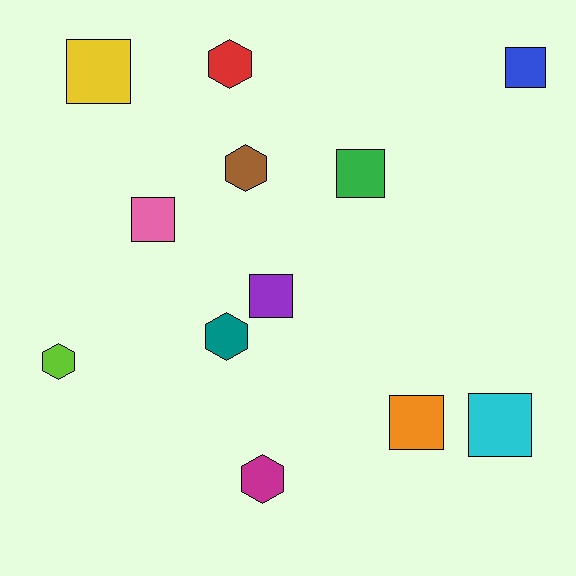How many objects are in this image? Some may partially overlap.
There are 12 objects.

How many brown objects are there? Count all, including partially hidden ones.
There is 1 brown object.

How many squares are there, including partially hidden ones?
There are 7 squares.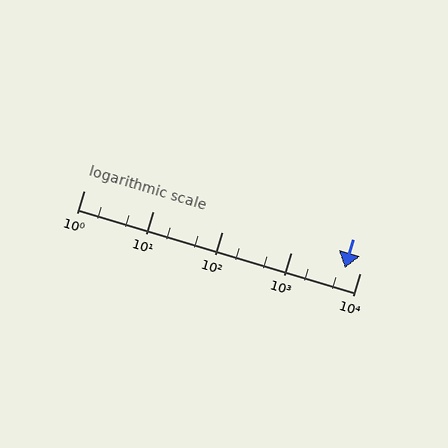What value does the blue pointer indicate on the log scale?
The pointer indicates approximately 6100.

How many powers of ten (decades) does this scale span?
The scale spans 4 decades, from 1 to 10000.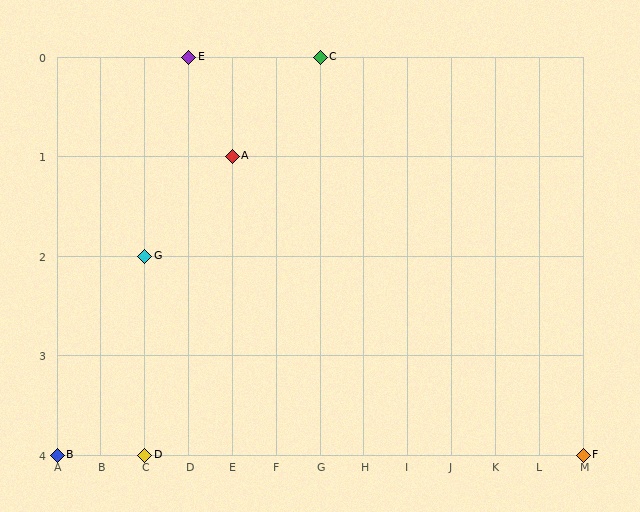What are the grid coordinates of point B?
Point B is at grid coordinates (A, 4).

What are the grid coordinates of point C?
Point C is at grid coordinates (G, 0).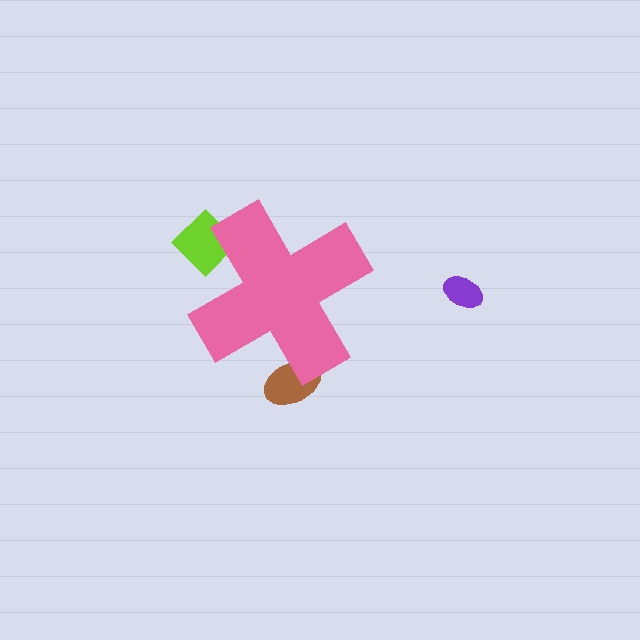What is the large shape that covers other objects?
A pink cross.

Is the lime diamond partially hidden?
Yes, the lime diamond is partially hidden behind the pink cross.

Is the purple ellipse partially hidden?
No, the purple ellipse is fully visible.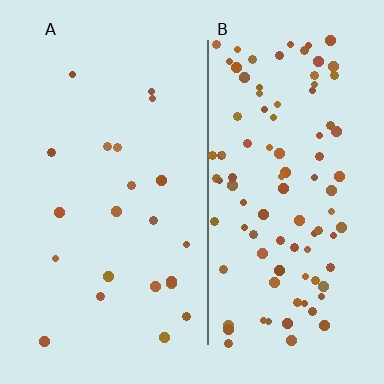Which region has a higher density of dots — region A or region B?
B (the right).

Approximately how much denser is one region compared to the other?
Approximately 4.5× — region B over region A.